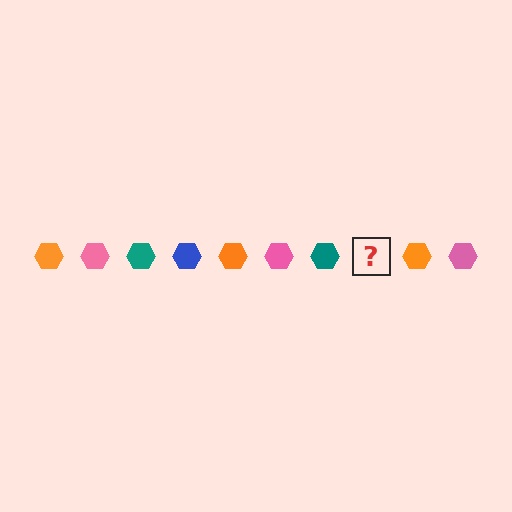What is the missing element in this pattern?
The missing element is a blue hexagon.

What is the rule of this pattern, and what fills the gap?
The rule is that the pattern cycles through orange, pink, teal, blue hexagons. The gap should be filled with a blue hexagon.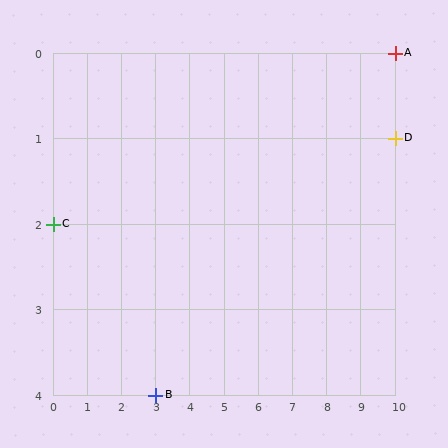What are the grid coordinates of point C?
Point C is at grid coordinates (0, 2).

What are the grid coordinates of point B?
Point B is at grid coordinates (3, 4).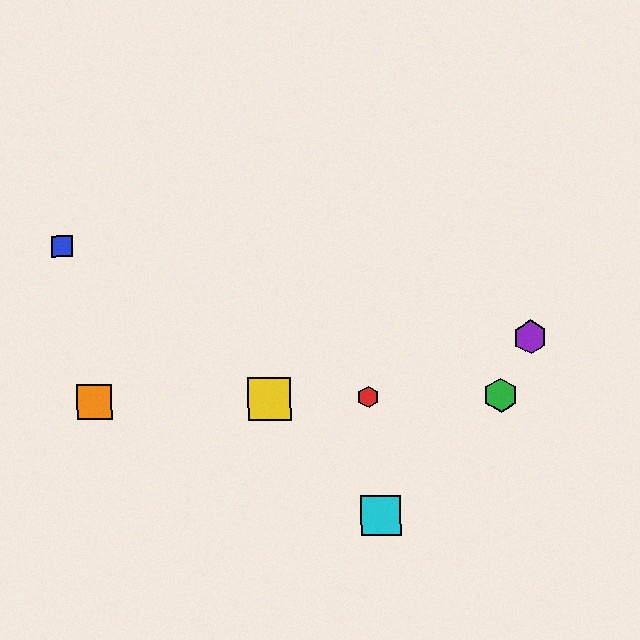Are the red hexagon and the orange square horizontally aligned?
Yes, both are at y≈397.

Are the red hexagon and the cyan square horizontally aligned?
No, the red hexagon is at y≈397 and the cyan square is at y≈516.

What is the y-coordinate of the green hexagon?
The green hexagon is at y≈395.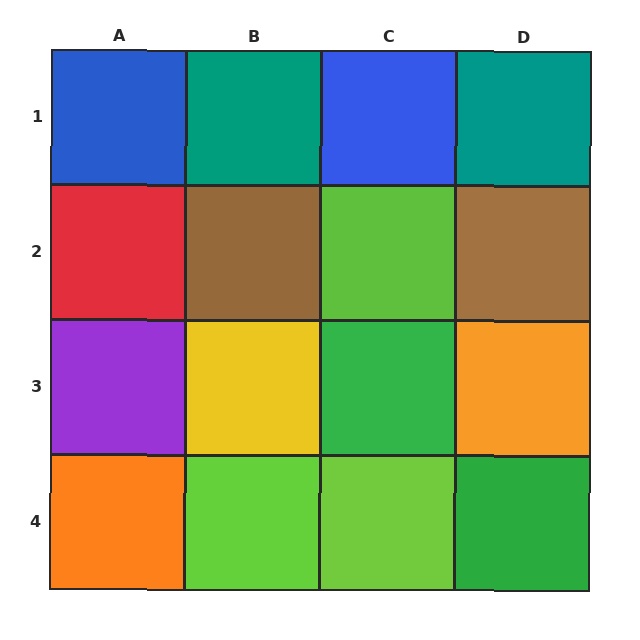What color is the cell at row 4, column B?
Lime.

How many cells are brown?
2 cells are brown.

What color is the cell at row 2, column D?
Brown.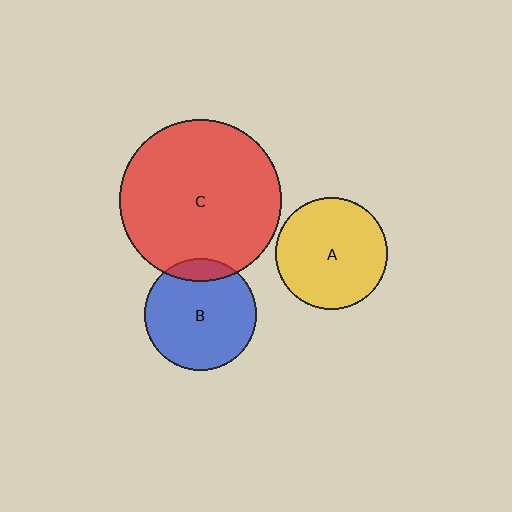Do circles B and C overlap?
Yes.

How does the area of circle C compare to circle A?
Approximately 2.1 times.